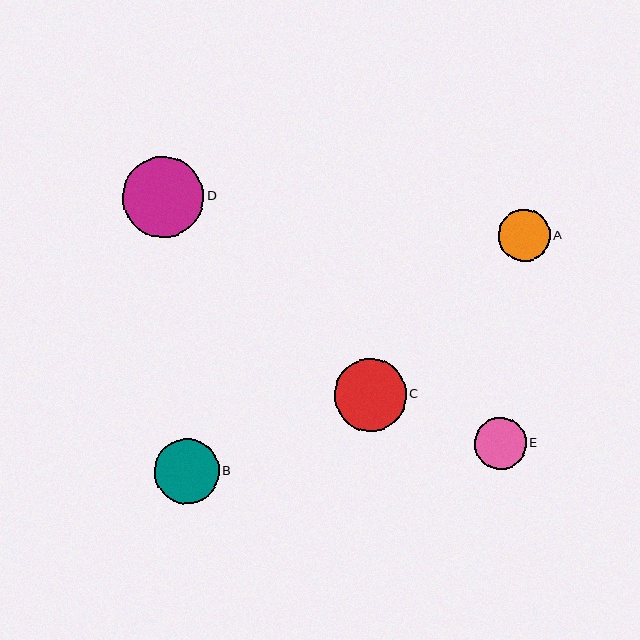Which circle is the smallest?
Circle A is the smallest with a size of approximately 51 pixels.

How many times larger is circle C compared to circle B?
Circle C is approximately 1.1 times the size of circle B.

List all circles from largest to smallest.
From largest to smallest: D, C, B, E, A.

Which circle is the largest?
Circle D is the largest with a size of approximately 81 pixels.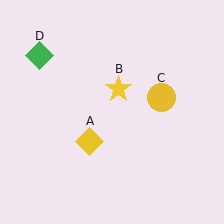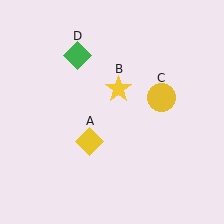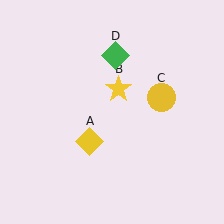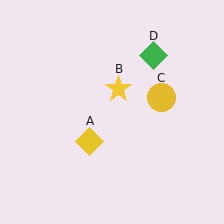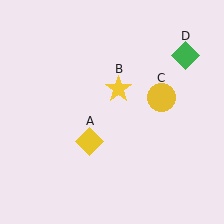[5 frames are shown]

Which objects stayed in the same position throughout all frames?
Yellow diamond (object A) and yellow star (object B) and yellow circle (object C) remained stationary.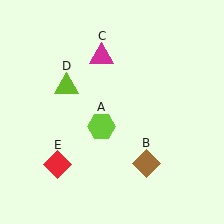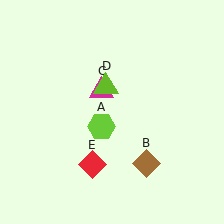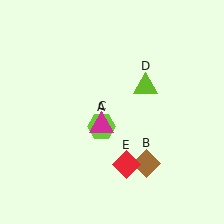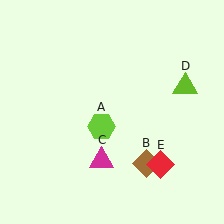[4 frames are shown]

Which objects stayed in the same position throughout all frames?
Lime hexagon (object A) and brown diamond (object B) remained stationary.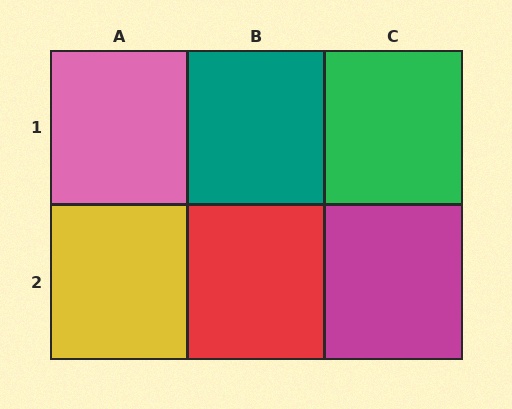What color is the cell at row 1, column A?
Pink.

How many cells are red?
1 cell is red.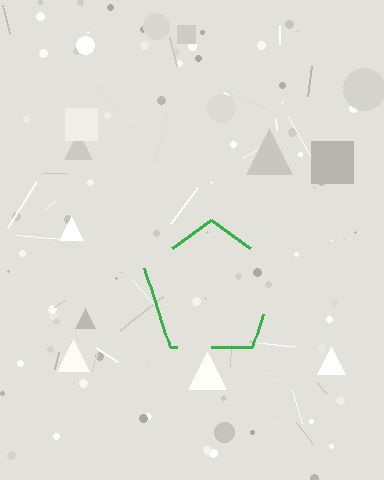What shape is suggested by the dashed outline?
The dashed outline suggests a pentagon.